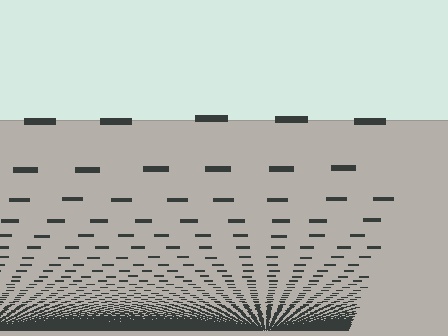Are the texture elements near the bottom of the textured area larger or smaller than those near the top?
Smaller. The gradient is inverted — elements near the bottom are smaller and denser.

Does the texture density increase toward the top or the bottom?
Density increases toward the bottom.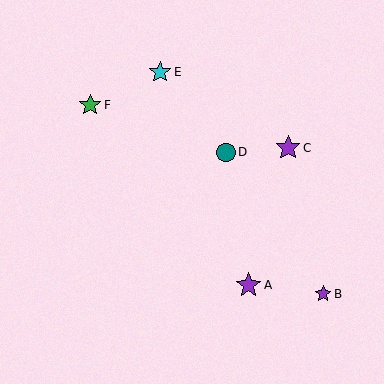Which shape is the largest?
The purple star (labeled C) is the largest.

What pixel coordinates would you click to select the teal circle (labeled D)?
Click at (226, 152) to select the teal circle D.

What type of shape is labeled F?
Shape F is a green star.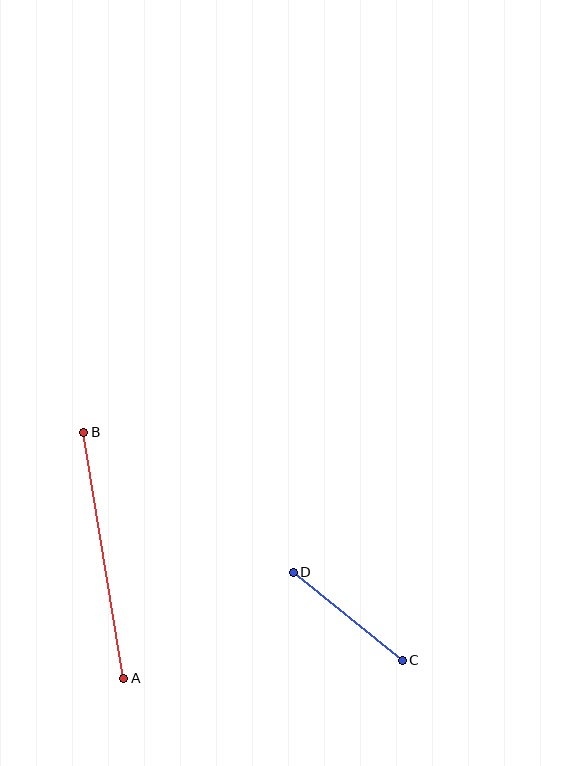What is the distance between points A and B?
The distance is approximately 249 pixels.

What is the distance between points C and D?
The distance is approximately 140 pixels.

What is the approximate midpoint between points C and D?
The midpoint is at approximately (348, 616) pixels.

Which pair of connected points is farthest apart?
Points A and B are farthest apart.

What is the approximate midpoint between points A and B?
The midpoint is at approximately (104, 555) pixels.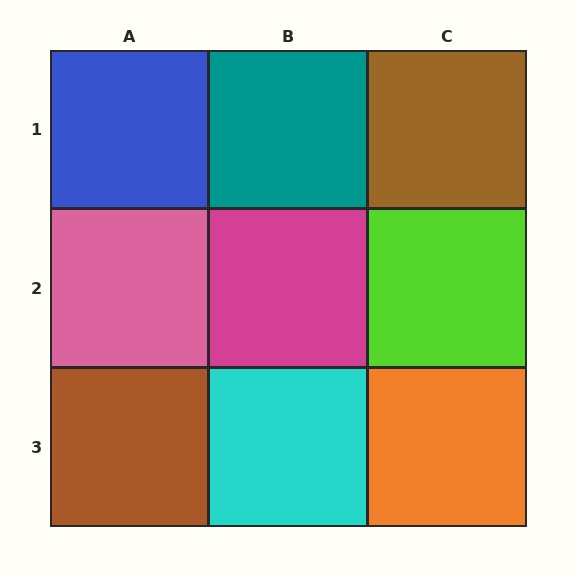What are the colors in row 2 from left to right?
Pink, magenta, lime.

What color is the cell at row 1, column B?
Teal.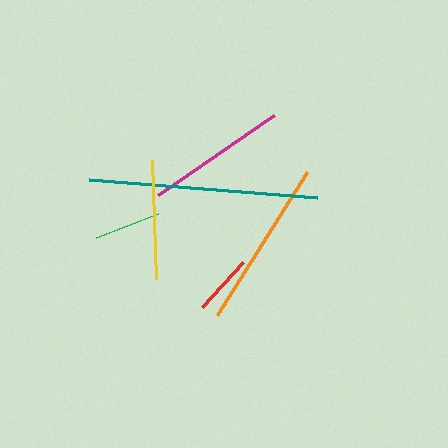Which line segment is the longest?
The teal line is the longest at approximately 229 pixels.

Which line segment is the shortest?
The red line is the shortest at approximately 61 pixels.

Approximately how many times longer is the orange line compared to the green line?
The orange line is approximately 2.6 times the length of the green line.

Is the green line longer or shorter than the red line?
The green line is longer than the red line.